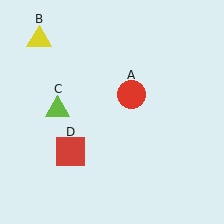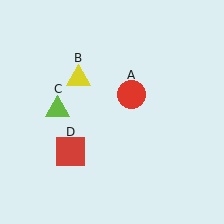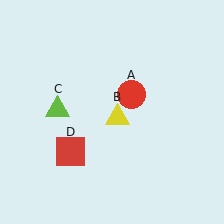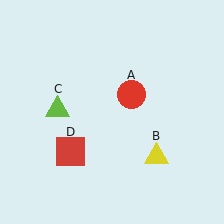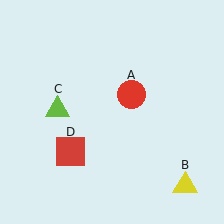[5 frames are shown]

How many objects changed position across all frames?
1 object changed position: yellow triangle (object B).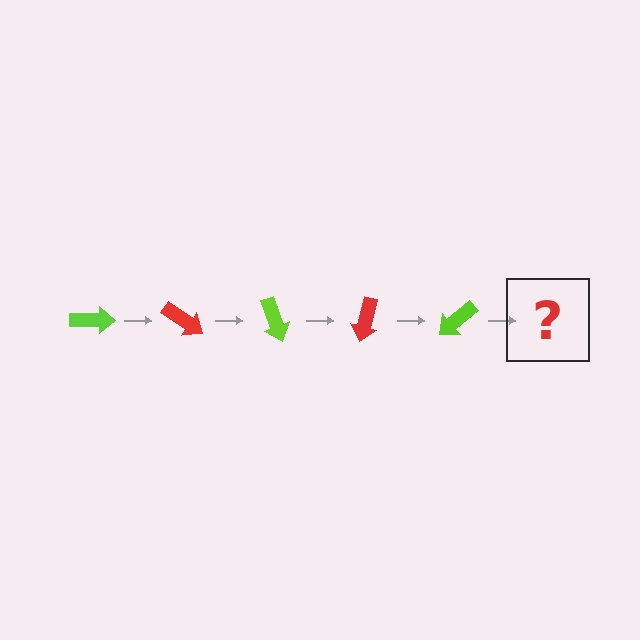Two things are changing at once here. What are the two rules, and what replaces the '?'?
The two rules are that it rotates 35 degrees each step and the color cycles through lime and red. The '?' should be a red arrow, rotated 175 degrees from the start.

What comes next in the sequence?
The next element should be a red arrow, rotated 175 degrees from the start.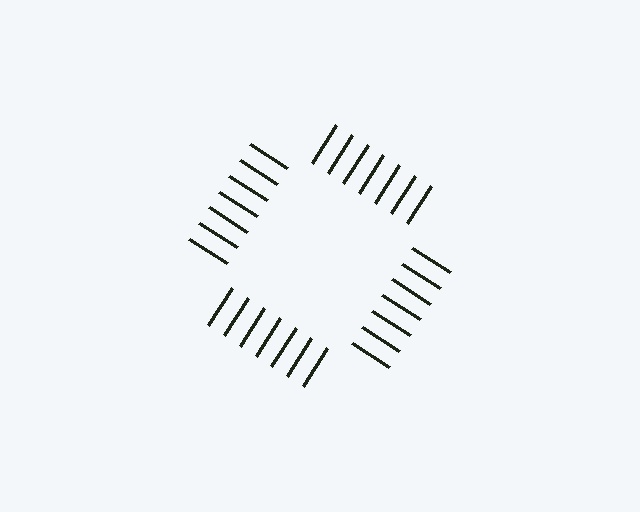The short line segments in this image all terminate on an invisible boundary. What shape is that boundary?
An illusory square — the line segments terminate on its edges but no continuous stroke is drawn.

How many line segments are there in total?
28 — 7 along each of the 4 edges.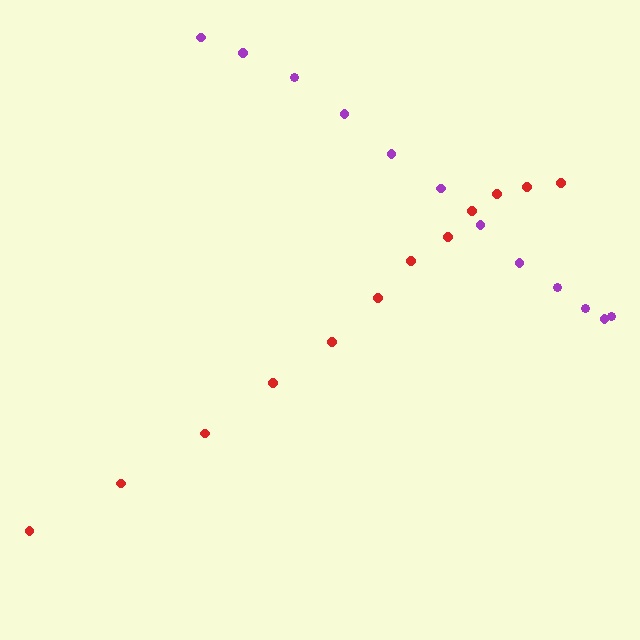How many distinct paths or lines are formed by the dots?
There are 2 distinct paths.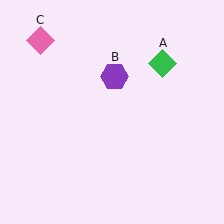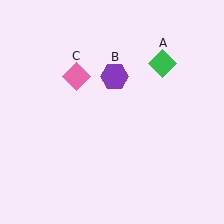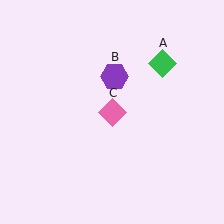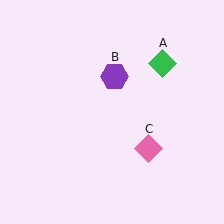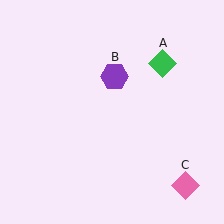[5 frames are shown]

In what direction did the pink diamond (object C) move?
The pink diamond (object C) moved down and to the right.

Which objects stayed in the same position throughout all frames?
Green diamond (object A) and purple hexagon (object B) remained stationary.